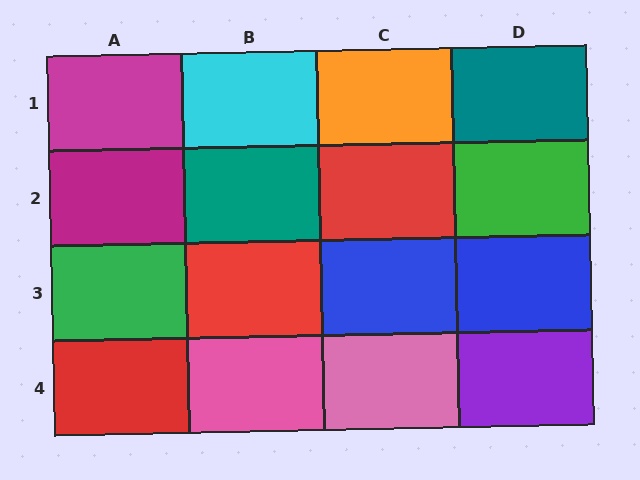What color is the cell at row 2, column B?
Teal.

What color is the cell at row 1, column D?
Teal.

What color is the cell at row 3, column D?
Blue.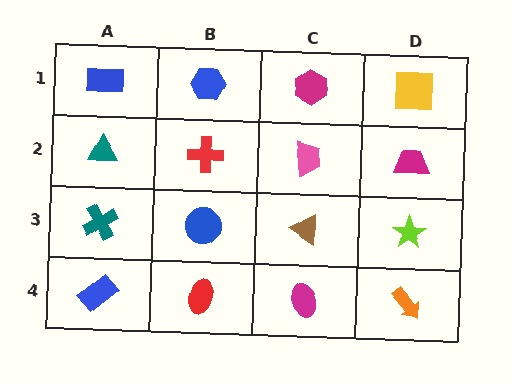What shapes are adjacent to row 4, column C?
A brown triangle (row 3, column C), a red ellipse (row 4, column B), an orange arrow (row 4, column D).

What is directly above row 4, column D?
A lime star.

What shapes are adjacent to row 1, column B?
A red cross (row 2, column B), a blue rectangle (row 1, column A), a magenta hexagon (row 1, column C).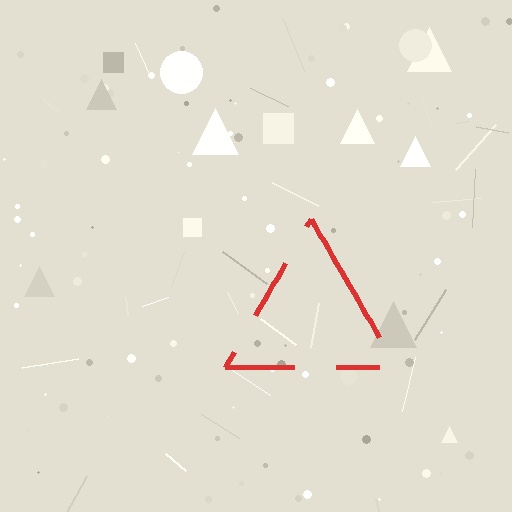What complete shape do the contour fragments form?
The contour fragments form a triangle.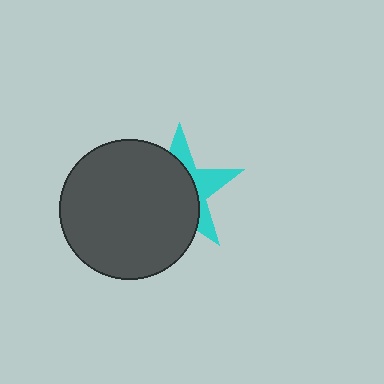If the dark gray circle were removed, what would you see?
You would see the complete cyan star.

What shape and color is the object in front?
The object in front is a dark gray circle.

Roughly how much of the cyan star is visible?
A small part of it is visible (roughly 36%).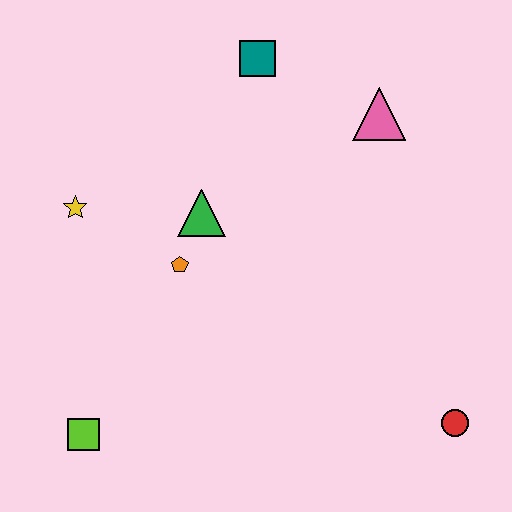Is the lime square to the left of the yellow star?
No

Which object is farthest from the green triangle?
The red circle is farthest from the green triangle.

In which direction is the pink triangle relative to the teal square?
The pink triangle is to the right of the teal square.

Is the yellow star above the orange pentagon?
Yes